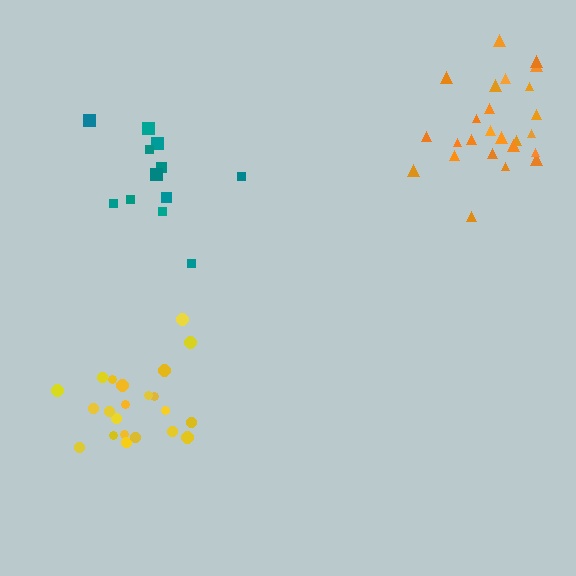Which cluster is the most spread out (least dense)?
Teal.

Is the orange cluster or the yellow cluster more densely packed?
Yellow.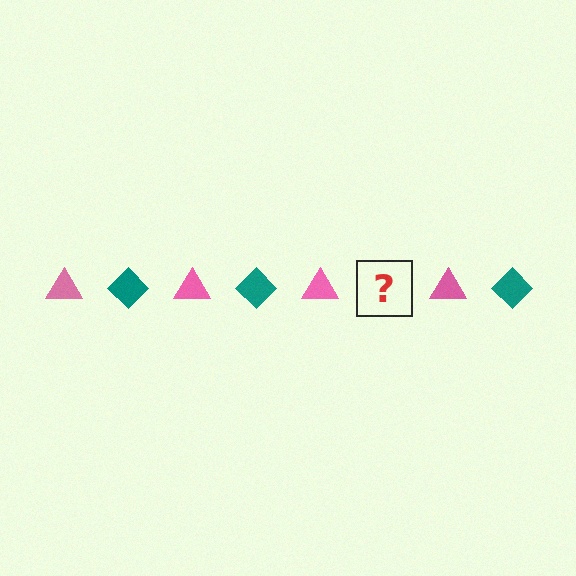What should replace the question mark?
The question mark should be replaced with a teal diamond.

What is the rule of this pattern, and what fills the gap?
The rule is that the pattern alternates between pink triangle and teal diamond. The gap should be filled with a teal diamond.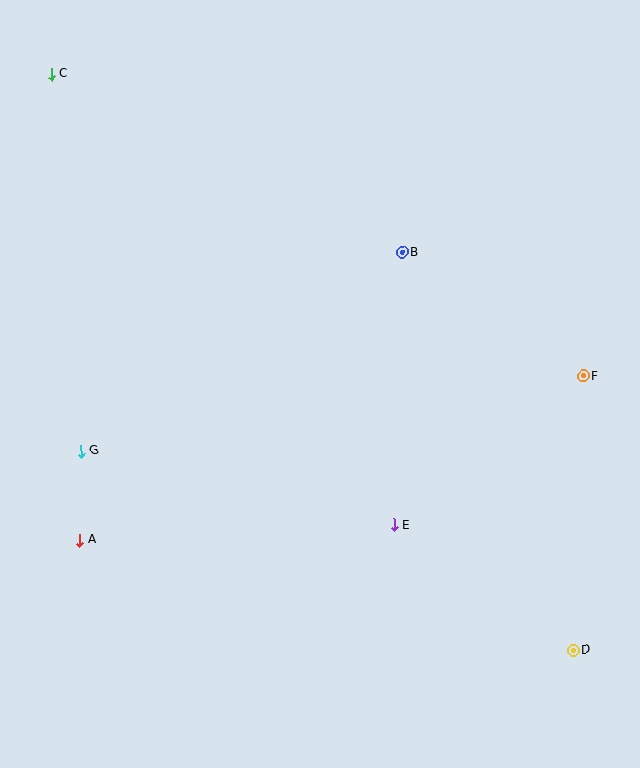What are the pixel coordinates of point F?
Point F is at (583, 376).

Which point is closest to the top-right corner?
Point B is closest to the top-right corner.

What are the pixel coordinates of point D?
Point D is at (573, 650).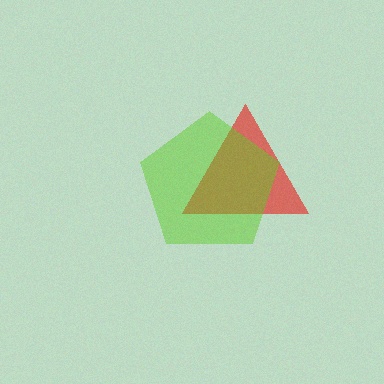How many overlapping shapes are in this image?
There are 2 overlapping shapes in the image.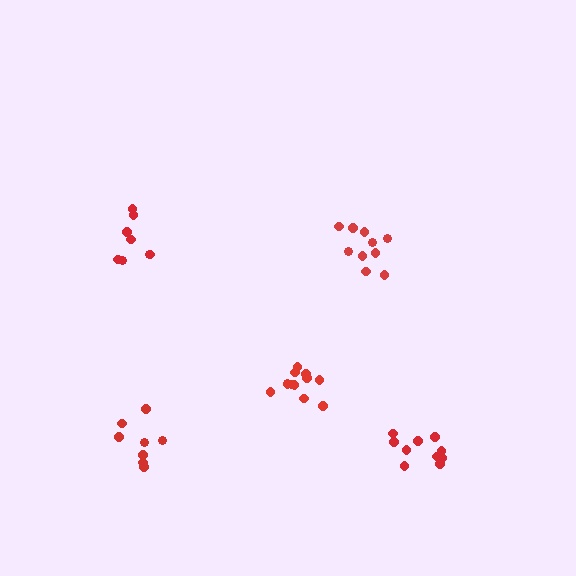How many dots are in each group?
Group 1: 13 dots, Group 2: 10 dots, Group 3: 8 dots, Group 4: 10 dots, Group 5: 8 dots (49 total).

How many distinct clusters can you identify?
There are 5 distinct clusters.